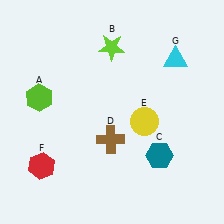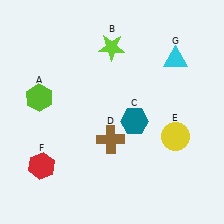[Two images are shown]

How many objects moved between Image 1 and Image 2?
2 objects moved between the two images.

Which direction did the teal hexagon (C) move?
The teal hexagon (C) moved up.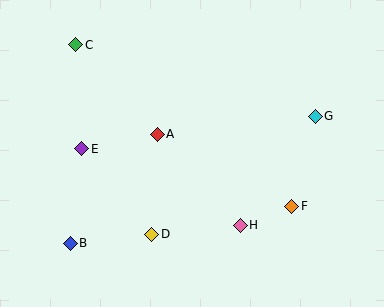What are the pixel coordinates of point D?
Point D is at (152, 234).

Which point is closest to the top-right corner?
Point G is closest to the top-right corner.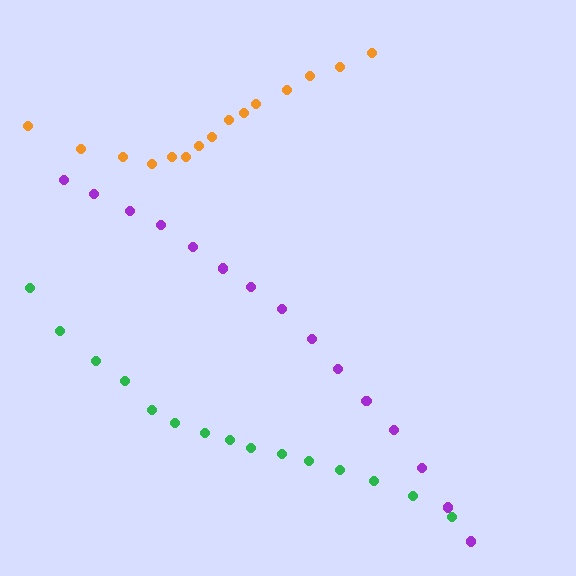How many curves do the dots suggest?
There are 3 distinct paths.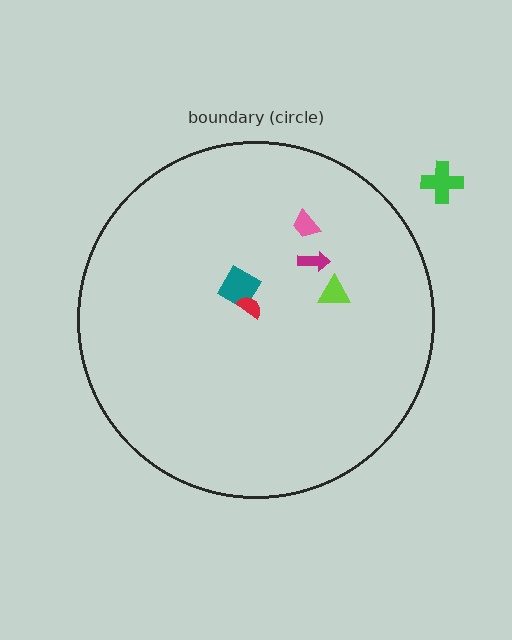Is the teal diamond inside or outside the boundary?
Inside.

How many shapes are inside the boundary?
5 inside, 1 outside.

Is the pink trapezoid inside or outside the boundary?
Inside.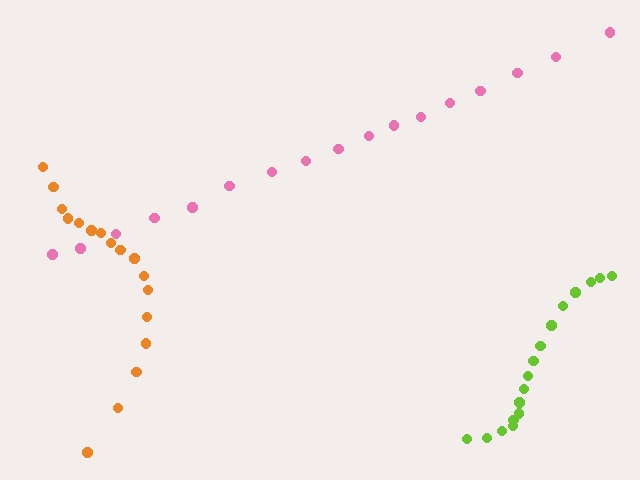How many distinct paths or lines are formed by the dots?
There are 3 distinct paths.